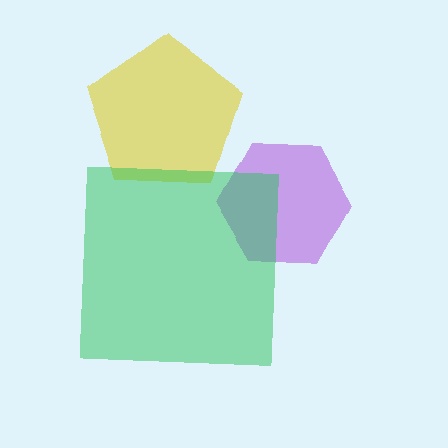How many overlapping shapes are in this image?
There are 3 overlapping shapes in the image.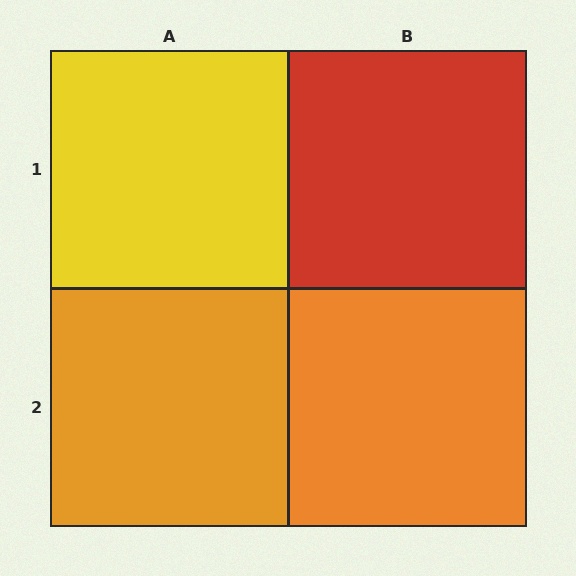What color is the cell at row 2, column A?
Orange.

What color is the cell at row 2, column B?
Orange.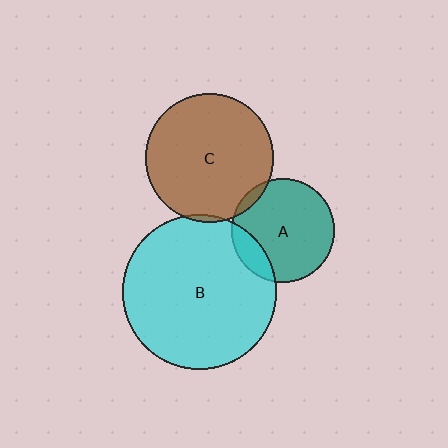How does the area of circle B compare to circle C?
Approximately 1.4 times.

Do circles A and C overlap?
Yes.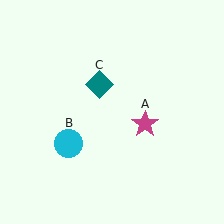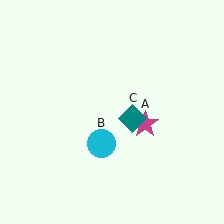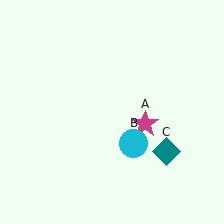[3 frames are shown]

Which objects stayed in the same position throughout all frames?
Magenta star (object A) remained stationary.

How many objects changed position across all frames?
2 objects changed position: cyan circle (object B), teal diamond (object C).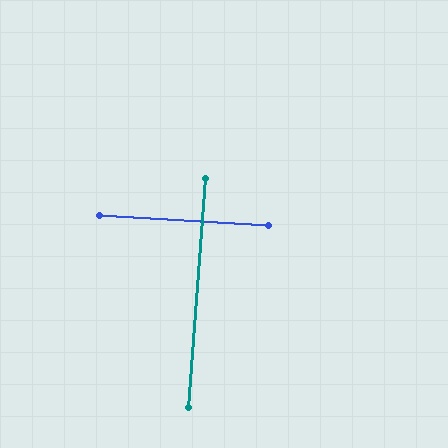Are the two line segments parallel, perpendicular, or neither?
Perpendicular — they meet at approximately 89°.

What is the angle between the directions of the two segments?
Approximately 89 degrees.